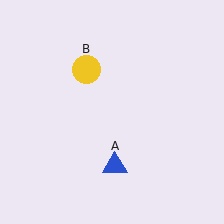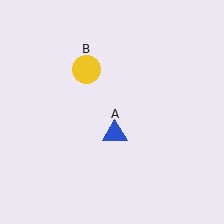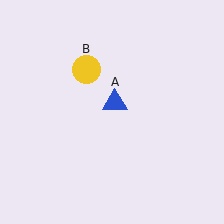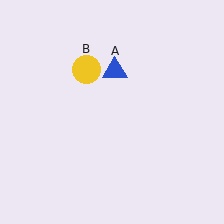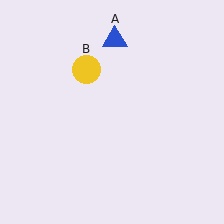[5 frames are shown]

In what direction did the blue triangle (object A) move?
The blue triangle (object A) moved up.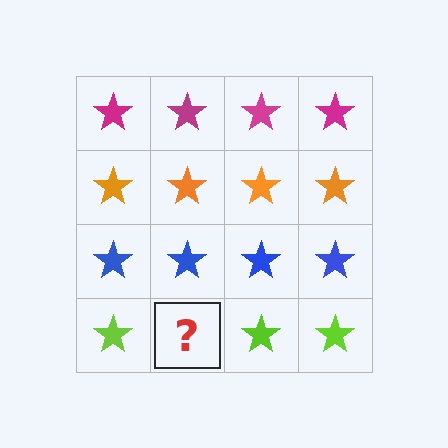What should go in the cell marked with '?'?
The missing cell should contain a lime star.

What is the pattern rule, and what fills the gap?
The rule is that each row has a consistent color. The gap should be filled with a lime star.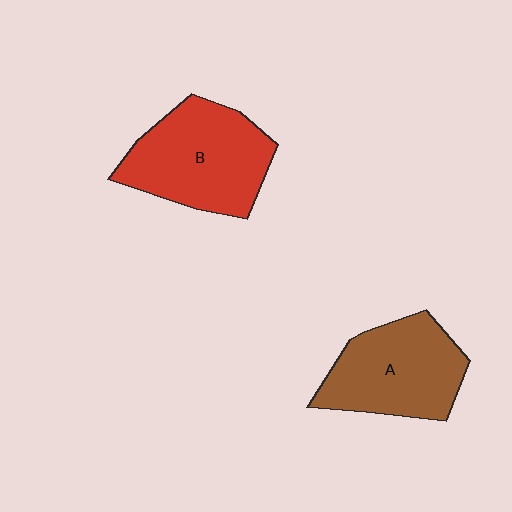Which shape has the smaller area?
Shape A (brown).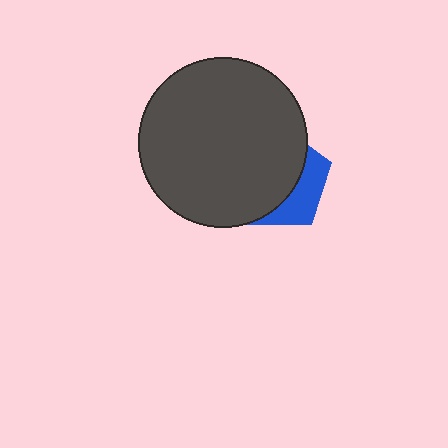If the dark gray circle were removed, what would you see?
You would see the complete blue pentagon.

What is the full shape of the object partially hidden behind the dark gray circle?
The partially hidden object is a blue pentagon.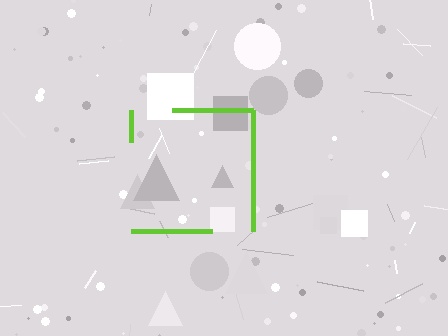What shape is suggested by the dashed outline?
The dashed outline suggests a square.